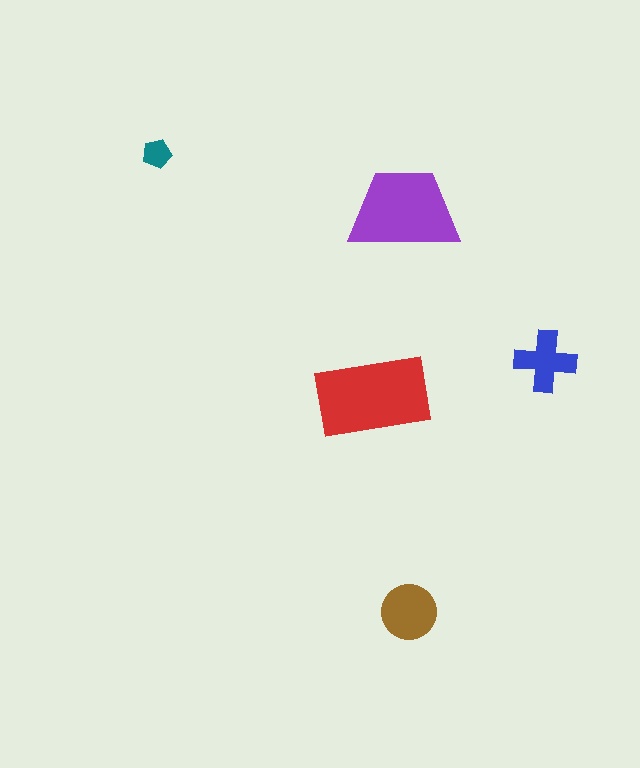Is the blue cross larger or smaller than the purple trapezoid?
Smaller.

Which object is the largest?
The red rectangle.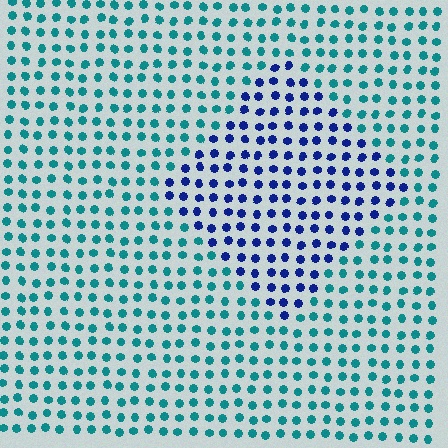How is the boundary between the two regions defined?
The boundary is defined purely by a slight shift in hue (about 51 degrees). Spacing, size, and orientation are identical on both sides.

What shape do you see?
I see a diamond.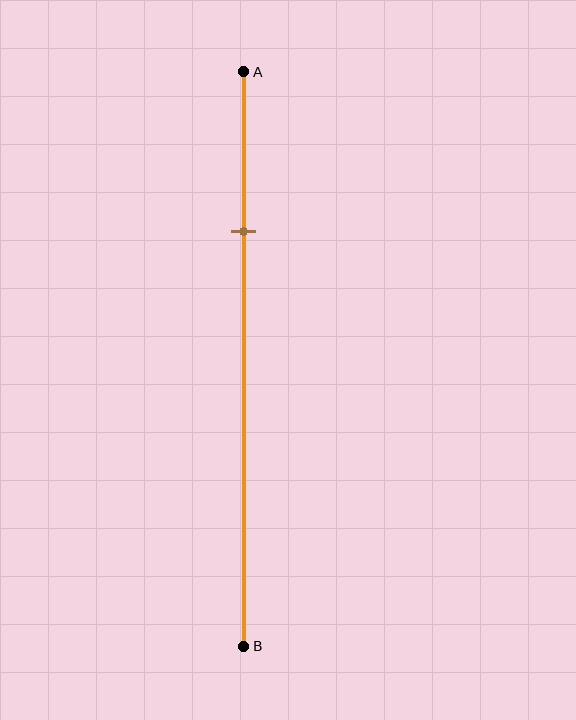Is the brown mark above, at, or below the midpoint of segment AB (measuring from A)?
The brown mark is above the midpoint of segment AB.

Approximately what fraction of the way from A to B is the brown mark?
The brown mark is approximately 30% of the way from A to B.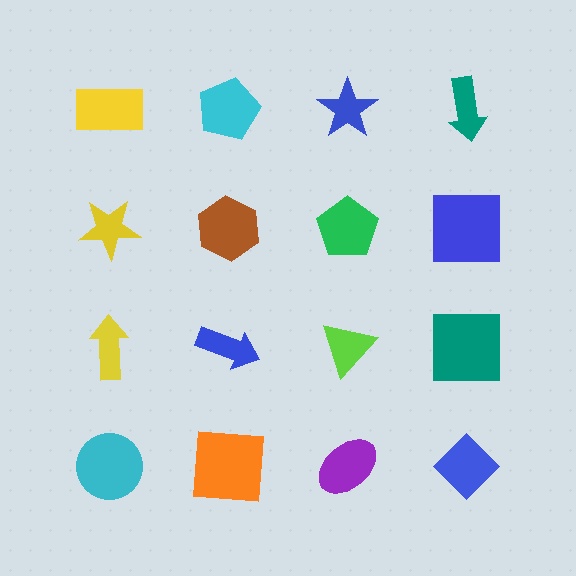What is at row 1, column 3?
A blue star.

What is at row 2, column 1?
A yellow star.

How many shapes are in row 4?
4 shapes.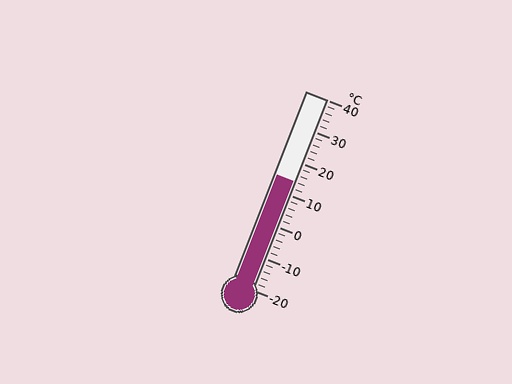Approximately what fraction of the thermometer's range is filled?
The thermometer is filled to approximately 55% of its range.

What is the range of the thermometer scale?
The thermometer scale ranges from -20°C to 40°C.